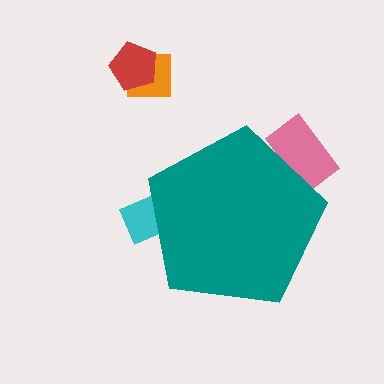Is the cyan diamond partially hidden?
Yes, the cyan diamond is partially hidden behind the teal pentagon.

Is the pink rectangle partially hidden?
Yes, the pink rectangle is partially hidden behind the teal pentagon.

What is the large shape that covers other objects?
A teal pentagon.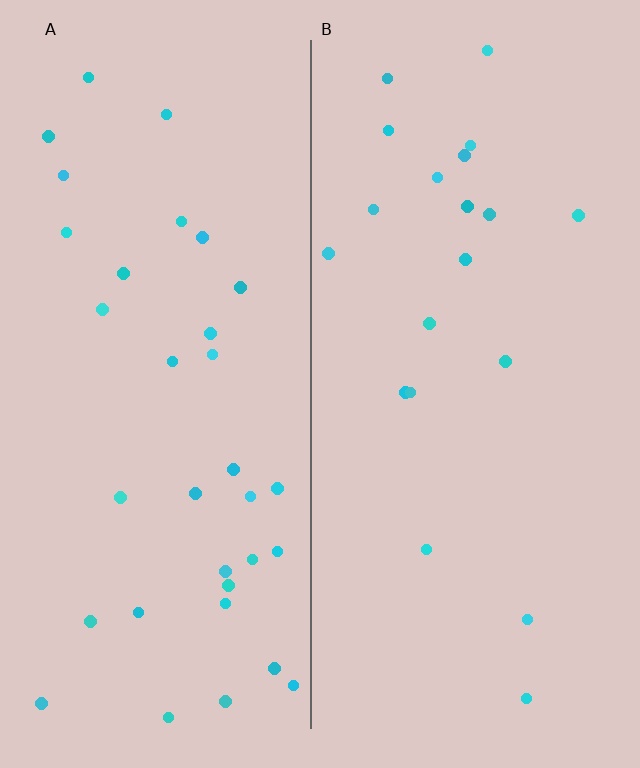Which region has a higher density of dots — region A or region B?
A (the left).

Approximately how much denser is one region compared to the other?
Approximately 1.7× — region A over region B.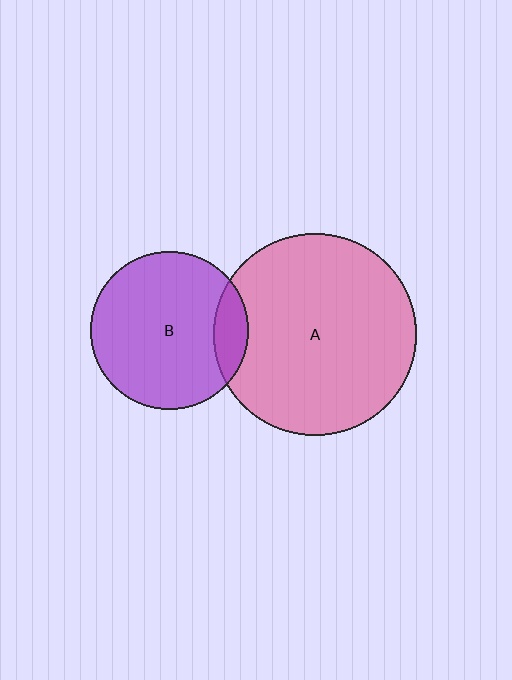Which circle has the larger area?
Circle A (pink).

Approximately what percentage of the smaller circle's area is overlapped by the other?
Approximately 10%.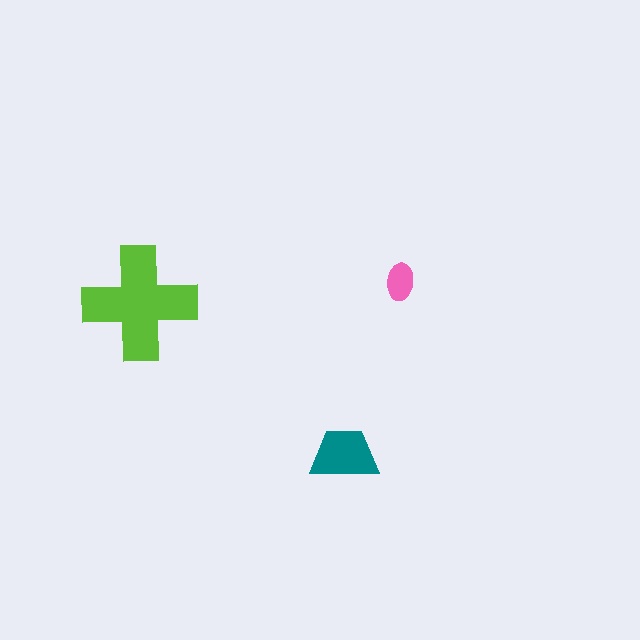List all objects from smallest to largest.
The pink ellipse, the teal trapezoid, the lime cross.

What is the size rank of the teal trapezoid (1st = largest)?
2nd.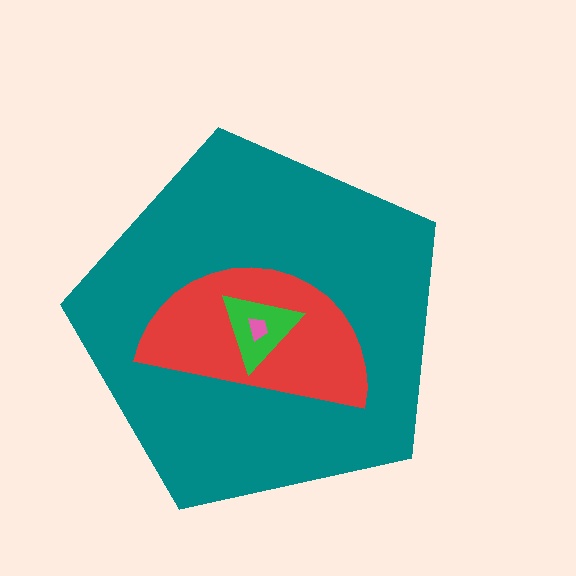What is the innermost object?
The pink trapezoid.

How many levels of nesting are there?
4.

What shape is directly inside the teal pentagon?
The red semicircle.